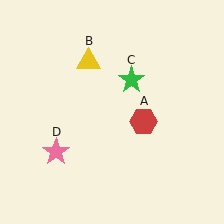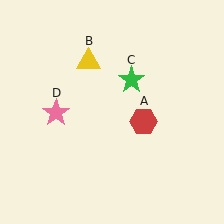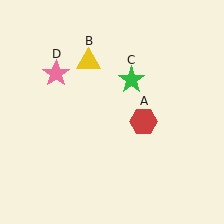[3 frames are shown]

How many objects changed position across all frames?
1 object changed position: pink star (object D).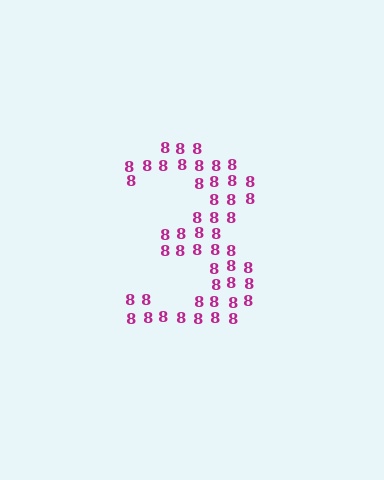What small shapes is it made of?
It is made of small digit 8's.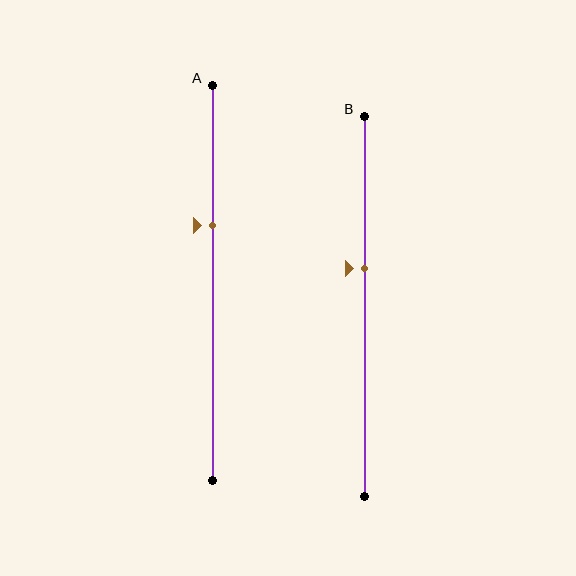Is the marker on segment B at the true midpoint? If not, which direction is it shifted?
No, the marker on segment B is shifted upward by about 10% of the segment length.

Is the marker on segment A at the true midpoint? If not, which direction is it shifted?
No, the marker on segment A is shifted upward by about 15% of the segment length.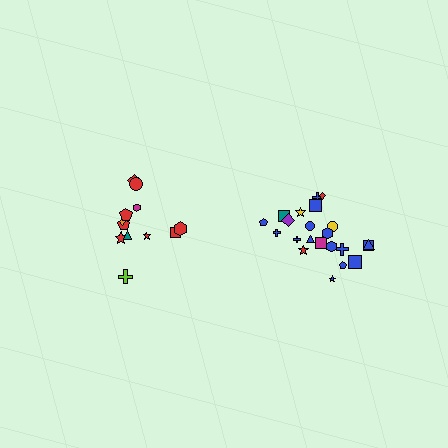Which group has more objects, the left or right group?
The right group.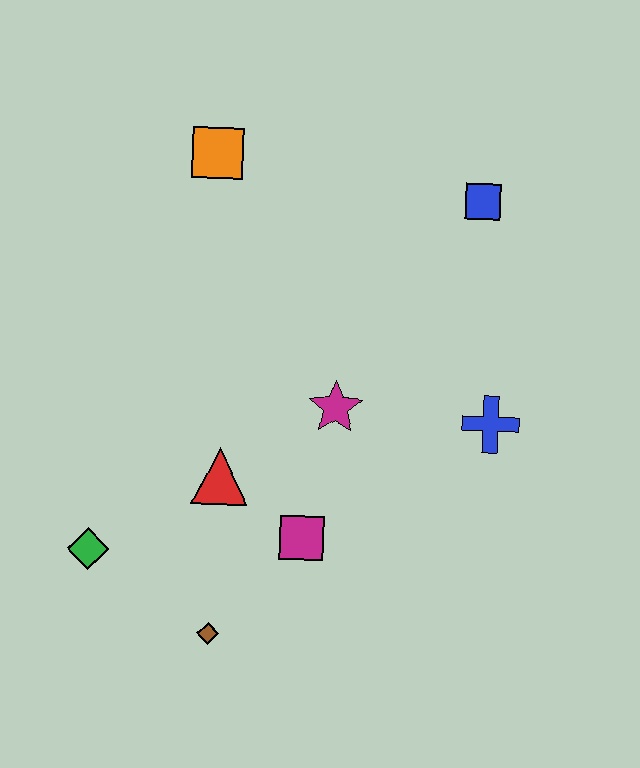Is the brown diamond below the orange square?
Yes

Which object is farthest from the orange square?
The brown diamond is farthest from the orange square.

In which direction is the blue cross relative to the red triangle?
The blue cross is to the right of the red triangle.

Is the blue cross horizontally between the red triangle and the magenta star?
No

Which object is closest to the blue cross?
The magenta star is closest to the blue cross.